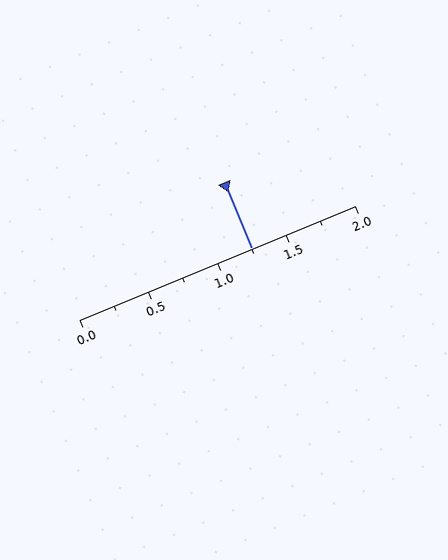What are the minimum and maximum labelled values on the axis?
The axis runs from 0.0 to 2.0.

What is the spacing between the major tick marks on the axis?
The major ticks are spaced 0.5 apart.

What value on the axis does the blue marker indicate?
The marker indicates approximately 1.25.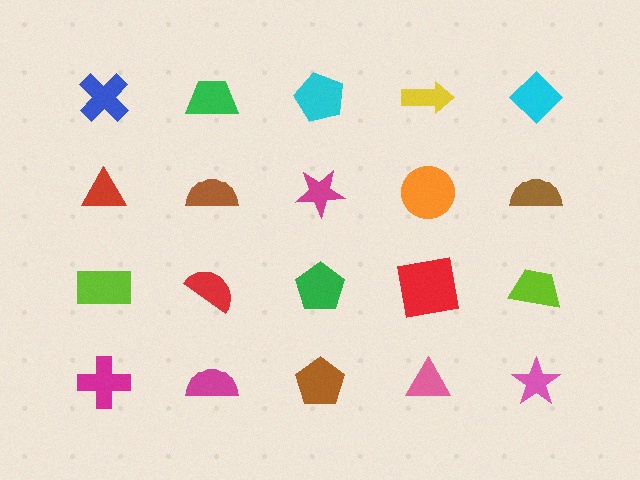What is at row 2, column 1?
A red triangle.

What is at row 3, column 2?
A red semicircle.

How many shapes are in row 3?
5 shapes.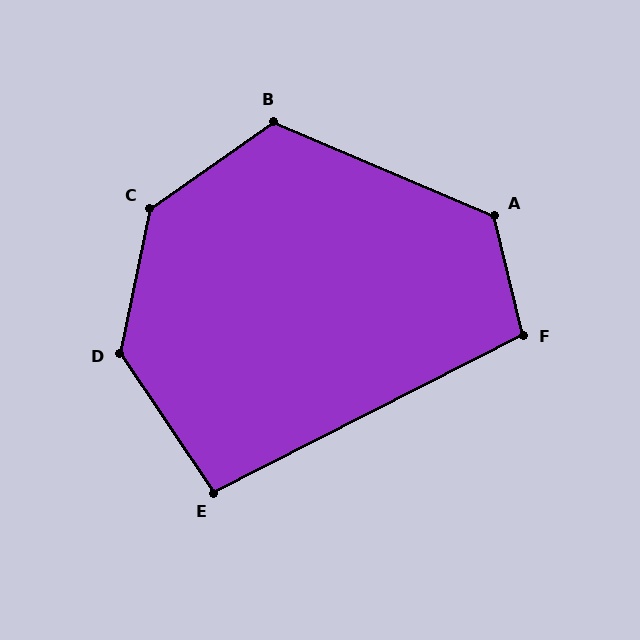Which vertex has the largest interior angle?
C, at approximately 137 degrees.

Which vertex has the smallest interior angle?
E, at approximately 97 degrees.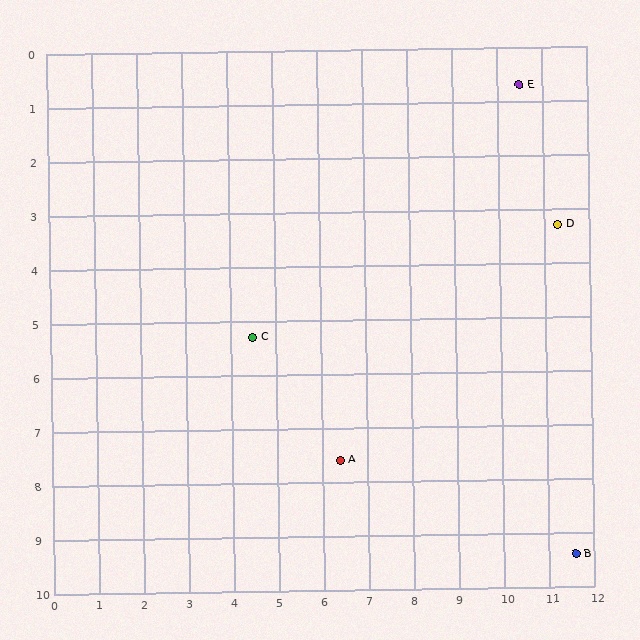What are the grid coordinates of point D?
Point D is at approximately (11.3, 3.3).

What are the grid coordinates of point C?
Point C is at approximately (4.5, 5.3).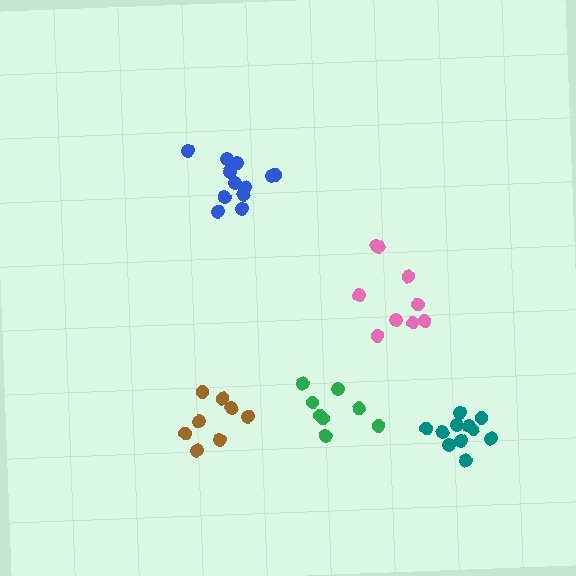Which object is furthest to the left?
The brown cluster is leftmost.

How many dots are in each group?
Group 1: 11 dots, Group 2: 8 dots, Group 3: 9 dots, Group 4: 12 dots, Group 5: 8 dots (48 total).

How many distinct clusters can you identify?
There are 5 distinct clusters.